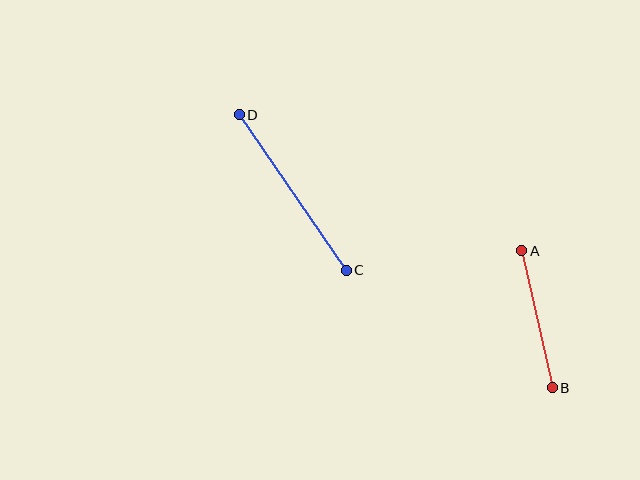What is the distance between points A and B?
The distance is approximately 140 pixels.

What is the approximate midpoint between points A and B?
The midpoint is at approximately (537, 319) pixels.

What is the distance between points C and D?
The distance is approximately 189 pixels.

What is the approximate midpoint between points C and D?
The midpoint is at approximately (293, 192) pixels.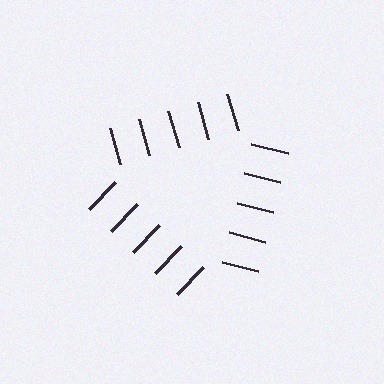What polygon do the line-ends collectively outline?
An illusory triangle — the line segments terminate on its edges but no continuous stroke is drawn.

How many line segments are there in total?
15 — 5 along each of the 3 edges.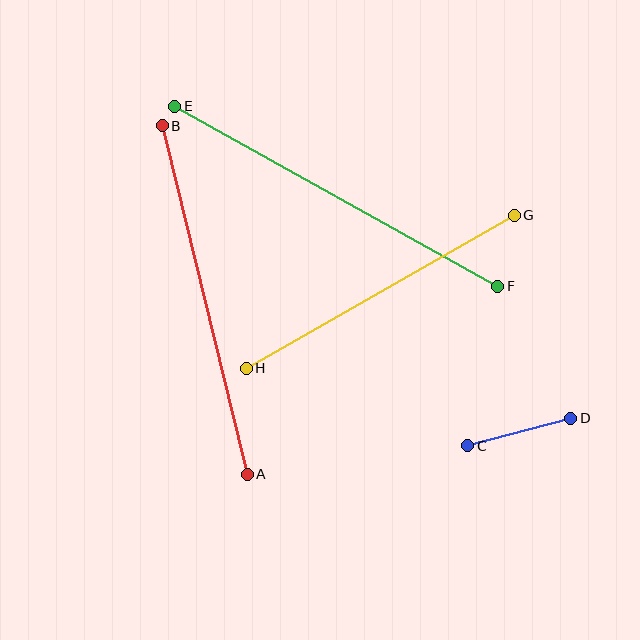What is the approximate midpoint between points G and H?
The midpoint is at approximately (380, 292) pixels.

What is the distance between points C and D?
The distance is approximately 107 pixels.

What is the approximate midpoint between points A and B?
The midpoint is at approximately (205, 300) pixels.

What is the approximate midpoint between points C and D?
The midpoint is at approximately (519, 432) pixels.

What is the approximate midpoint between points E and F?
The midpoint is at approximately (336, 196) pixels.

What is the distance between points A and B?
The distance is approximately 358 pixels.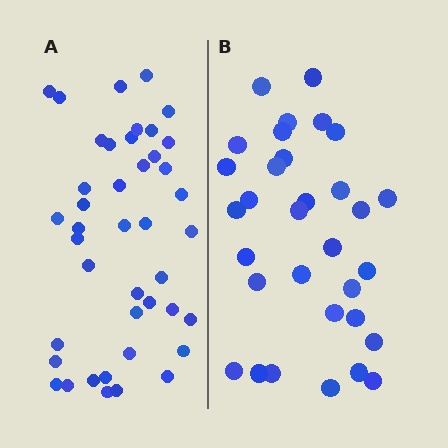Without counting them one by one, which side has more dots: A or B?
Region A (the left region) has more dots.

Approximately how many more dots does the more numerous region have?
Region A has roughly 10 or so more dots than region B.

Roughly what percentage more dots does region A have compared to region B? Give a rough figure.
About 30% more.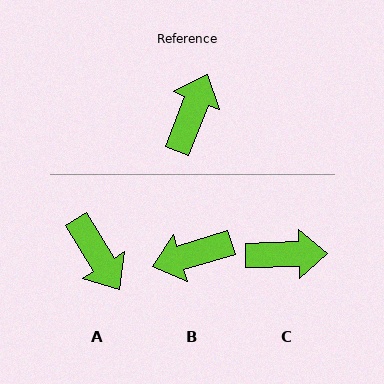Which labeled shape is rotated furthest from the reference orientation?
B, about 128 degrees away.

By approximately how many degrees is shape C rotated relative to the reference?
Approximately 67 degrees clockwise.